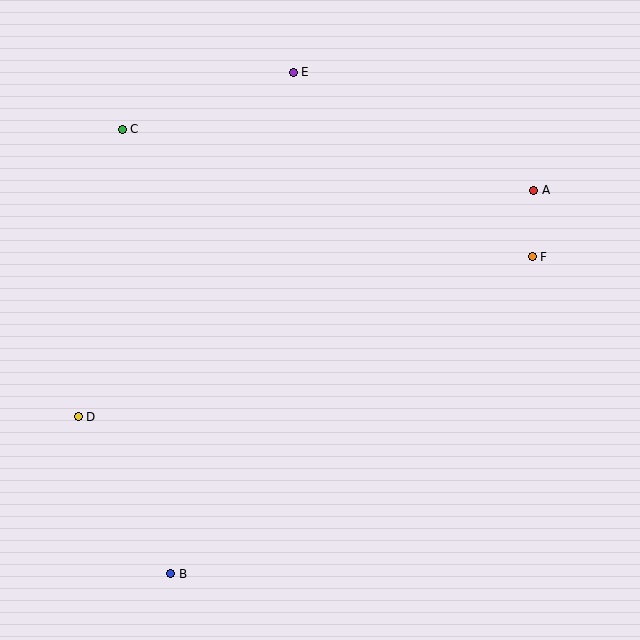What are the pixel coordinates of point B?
Point B is at (171, 574).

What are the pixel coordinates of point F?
Point F is at (532, 257).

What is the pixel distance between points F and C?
The distance between F and C is 429 pixels.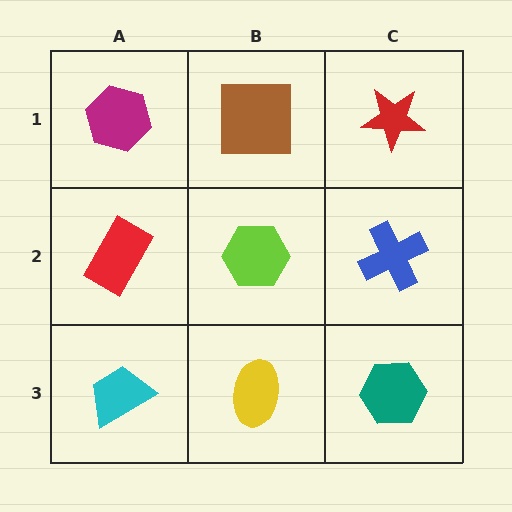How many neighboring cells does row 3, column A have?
2.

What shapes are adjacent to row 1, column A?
A red rectangle (row 2, column A), a brown square (row 1, column B).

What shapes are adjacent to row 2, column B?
A brown square (row 1, column B), a yellow ellipse (row 3, column B), a red rectangle (row 2, column A), a blue cross (row 2, column C).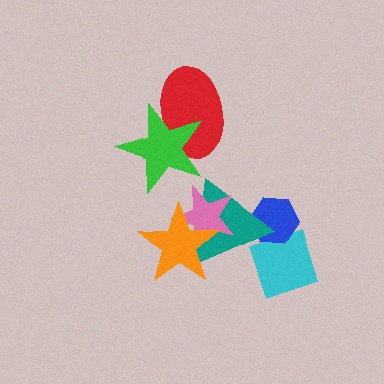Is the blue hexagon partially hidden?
Yes, it is partially covered by another shape.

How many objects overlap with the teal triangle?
3 objects overlap with the teal triangle.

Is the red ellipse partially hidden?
Yes, it is partially covered by another shape.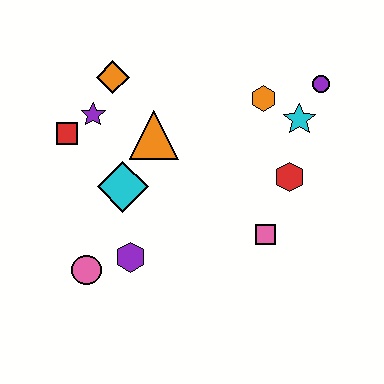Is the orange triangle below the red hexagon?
No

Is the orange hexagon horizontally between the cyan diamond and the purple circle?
Yes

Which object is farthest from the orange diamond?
The pink square is farthest from the orange diamond.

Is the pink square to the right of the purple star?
Yes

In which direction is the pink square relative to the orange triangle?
The pink square is to the right of the orange triangle.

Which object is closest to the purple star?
The red square is closest to the purple star.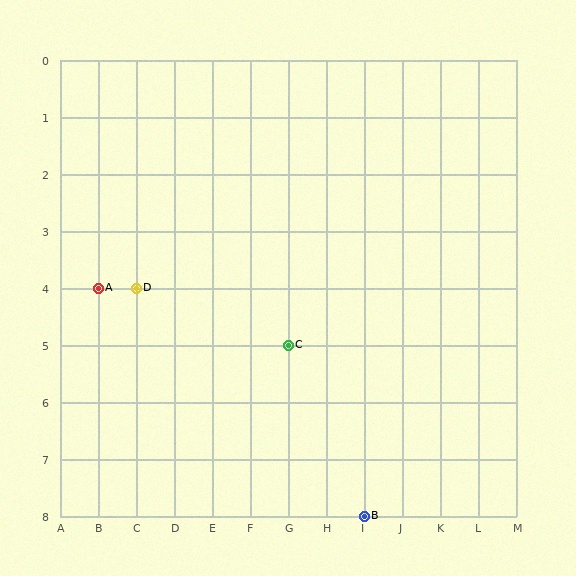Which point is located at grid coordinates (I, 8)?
Point B is at (I, 8).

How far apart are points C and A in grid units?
Points C and A are 5 columns and 1 row apart (about 5.1 grid units diagonally).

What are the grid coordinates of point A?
Point A is at grid coordinates (B, 4).